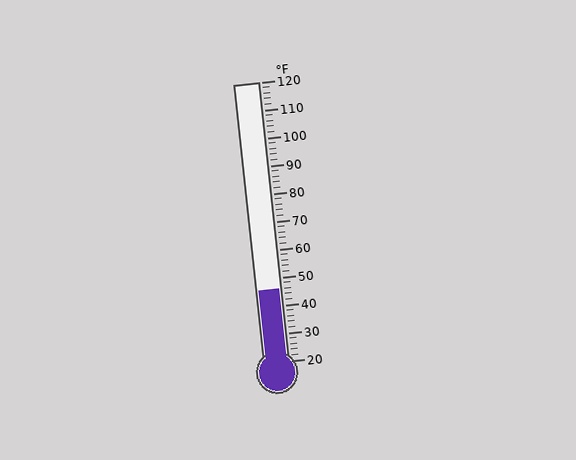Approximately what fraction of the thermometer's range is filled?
The thermometer is filled to approximately 25% of its range.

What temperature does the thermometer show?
The thermometer shows approximately 46°F.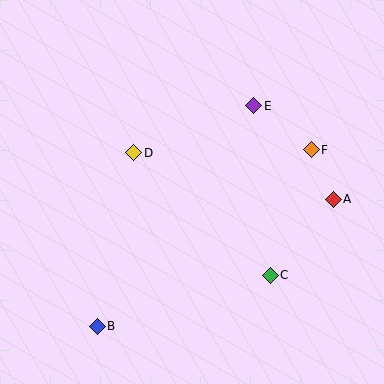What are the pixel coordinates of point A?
Point A is at (333, 199).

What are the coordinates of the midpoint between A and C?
The midpoint between A and C is at (302, 237).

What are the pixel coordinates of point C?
Point C is at (270, 275).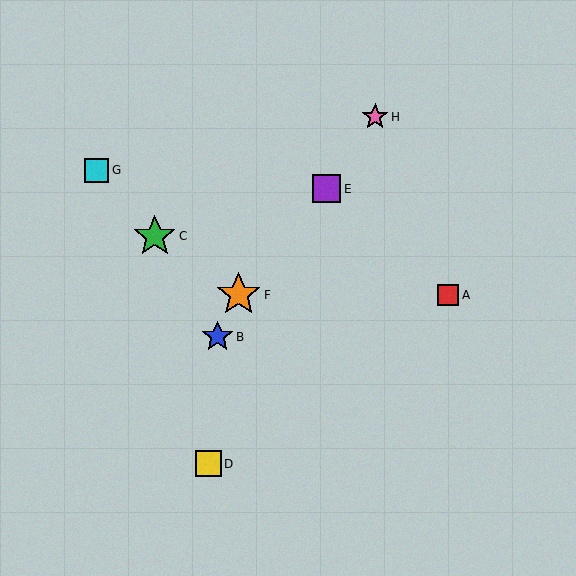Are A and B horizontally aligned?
No, A is at y≈295 and B is at y≈337.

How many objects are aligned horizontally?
2 objects (A, F) are aligned horizontally.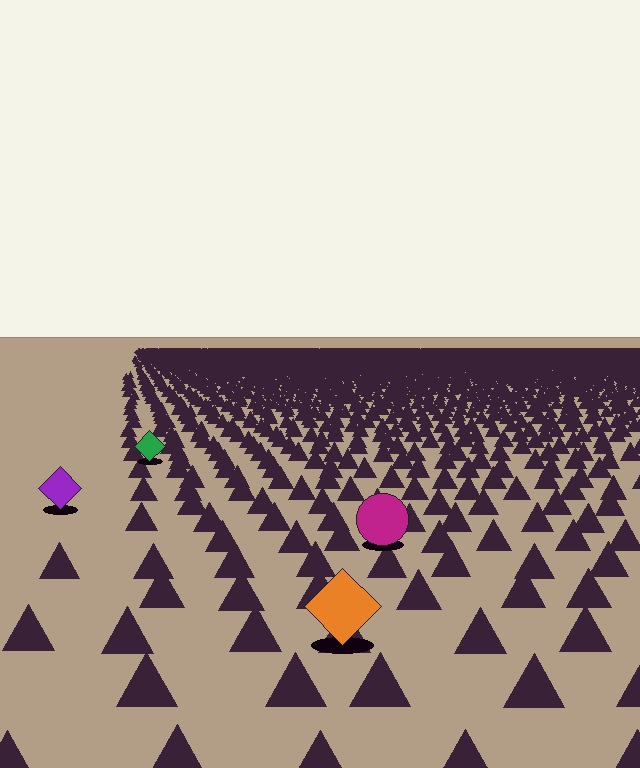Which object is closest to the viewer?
The orange diamond is closest. The texture marks near it are larger and more spread out.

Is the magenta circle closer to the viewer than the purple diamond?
Yes. The magenta circle is closer — you can tell from the texture gradient: the ground texture is coarser near it.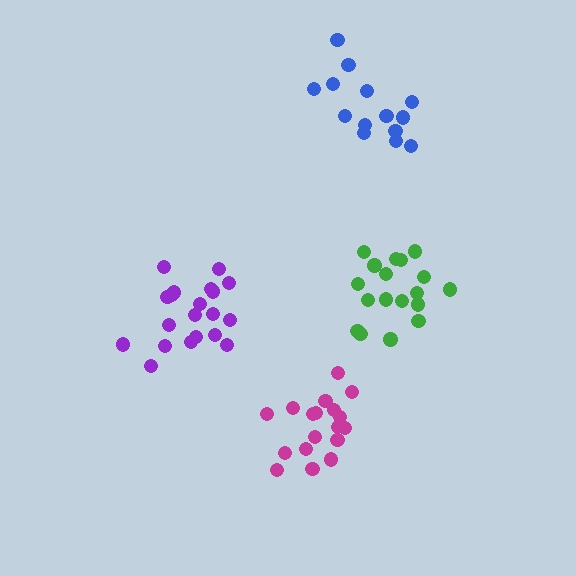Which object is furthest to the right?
The green cluster is rightmost.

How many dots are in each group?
Group 1: 14 dots, Group 2: 18 dots, Group 3: 18 dots, Group 4: 20 dots (70 total).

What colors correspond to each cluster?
The clusters are colored: blue, magenta, green, purple.